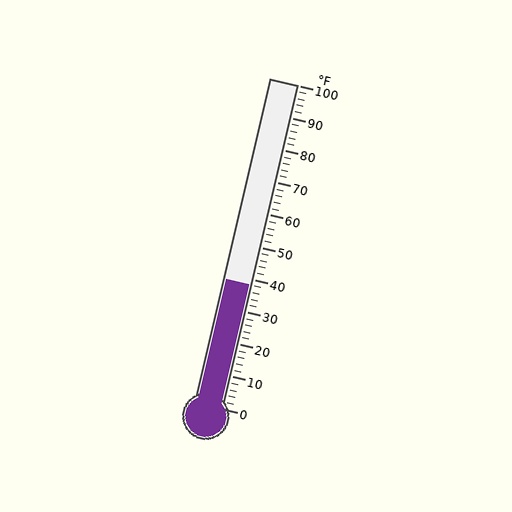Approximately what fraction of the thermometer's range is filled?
The thermometer is filled to approximately 40% of its range.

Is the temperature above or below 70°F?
The temperature is below 70°F.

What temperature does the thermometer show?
The thermometer shows approximately 38°F.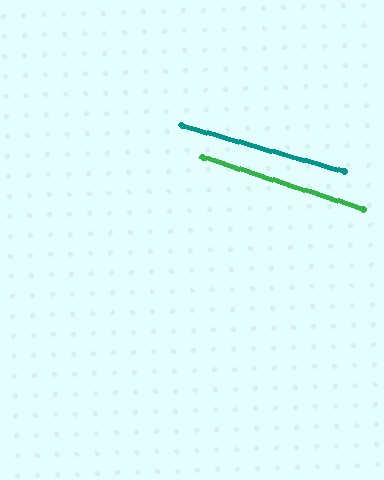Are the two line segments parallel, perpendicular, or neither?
Parallel — their directions differ by only 1.9°.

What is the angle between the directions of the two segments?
Approximately 2 degrees.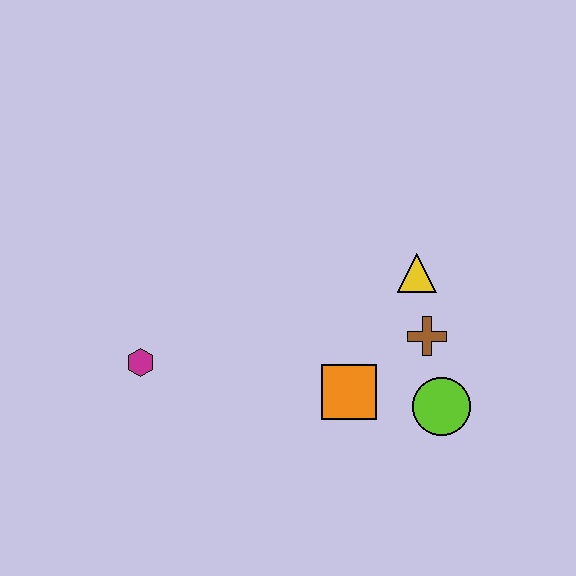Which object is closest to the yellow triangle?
The brown cross is closest to the yellow triangle.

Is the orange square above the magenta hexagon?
No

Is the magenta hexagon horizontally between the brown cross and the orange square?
No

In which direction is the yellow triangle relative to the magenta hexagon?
The yellow triangle is to the right of the magenta hexagon.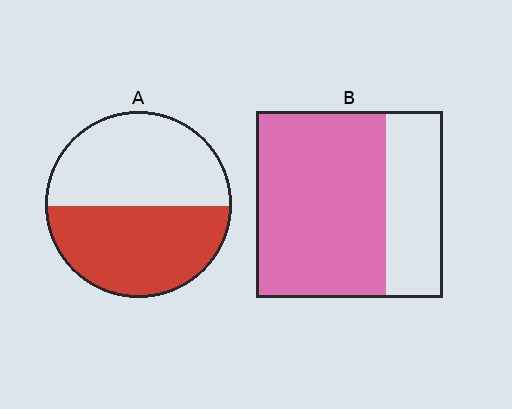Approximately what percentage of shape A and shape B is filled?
A is approximately 50% and B is approximately 70%.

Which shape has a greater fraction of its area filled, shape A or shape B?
Shape B.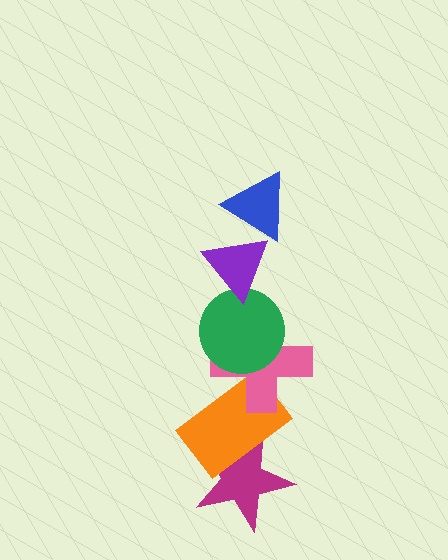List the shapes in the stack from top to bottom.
From top to bottom: the blue triangle, the purple triangle, the green circle, the pink cross, the orange rectangle, the magenta star.